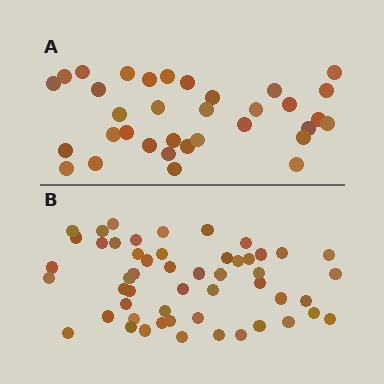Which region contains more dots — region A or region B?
Region B (the bottom region) has more dots.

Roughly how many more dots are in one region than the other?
Region B has approximately 20 more dots than region A.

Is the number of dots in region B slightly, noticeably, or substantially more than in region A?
Region B has substantially more. The ratio is roughly 1.5 to 1.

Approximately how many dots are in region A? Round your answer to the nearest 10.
About 30 dots. (The exact count is 34, which rounds to 30.)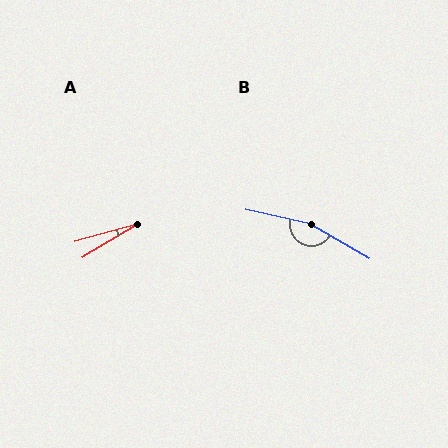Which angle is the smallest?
A, at approximately 15 degrees.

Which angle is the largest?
B, at approximately 162 degrees.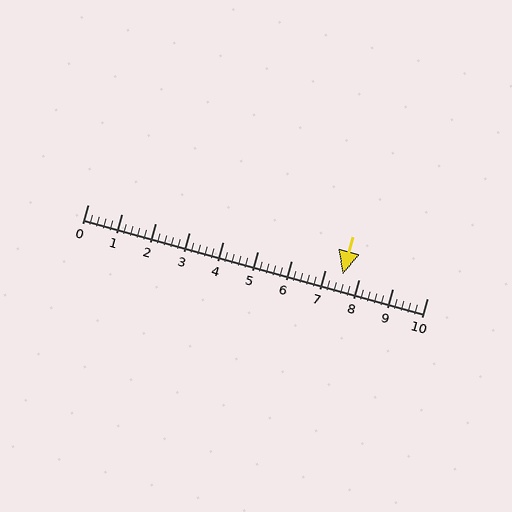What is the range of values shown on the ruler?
The ruler shows values from 0 to 10.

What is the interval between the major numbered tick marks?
The major tick marks are spaced 1 units apart.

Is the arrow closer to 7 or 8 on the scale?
The arrow is closer to 8.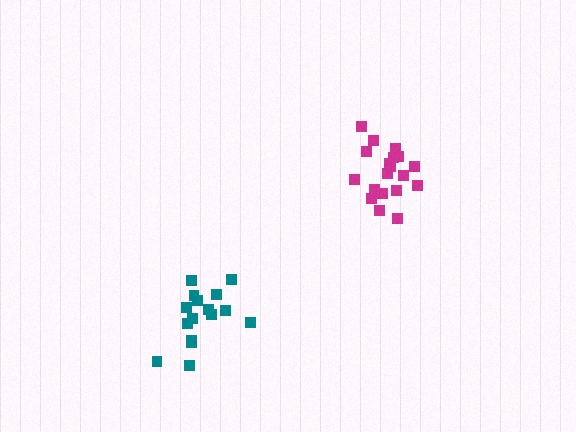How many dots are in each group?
Group 1: 16 dots, Group 2: 19 dots (35 total).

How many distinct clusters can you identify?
There are 2 distinct clusters.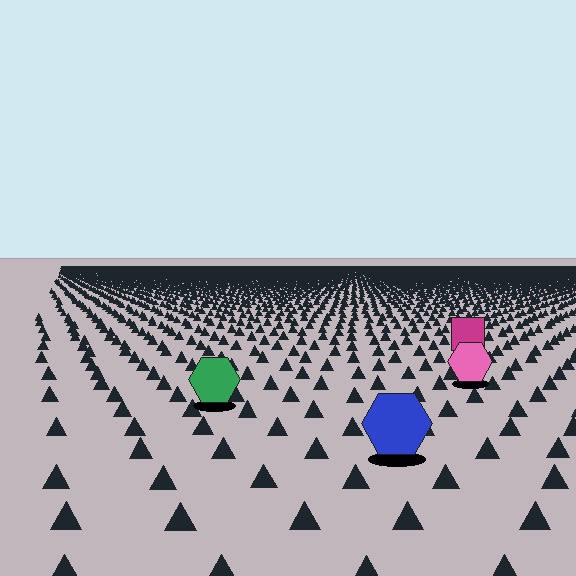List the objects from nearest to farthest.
From nearest to farthest: the blue hexagon, the green hexagon, the pink hexagon, the magenta square.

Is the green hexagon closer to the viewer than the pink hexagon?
Yes. The green hexagon is closer — you can tell from the texture gradient: the ground texture is coarser near it.